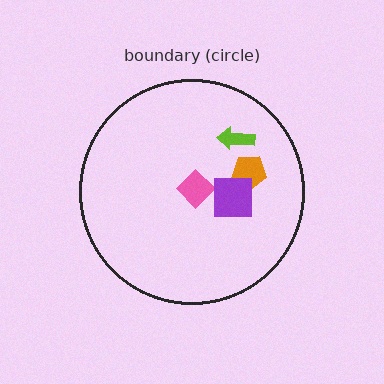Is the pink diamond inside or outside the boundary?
Inside.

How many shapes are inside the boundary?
4 inside, 0 outside.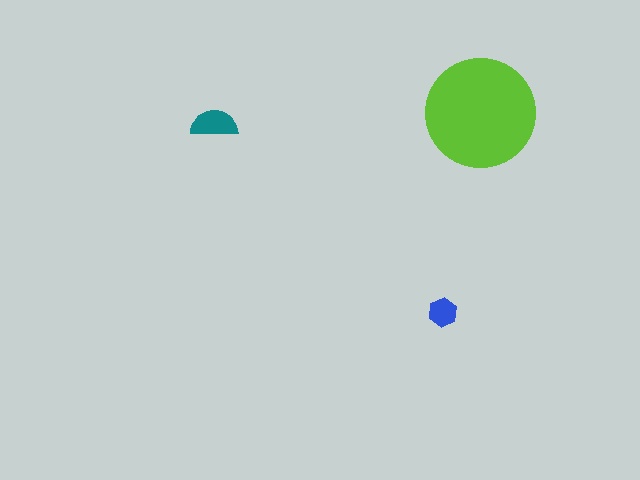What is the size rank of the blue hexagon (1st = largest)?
3rd.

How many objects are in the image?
There are 3 objects in the image.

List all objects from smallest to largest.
The blue hexagon, the teal semicircle, the lime circle.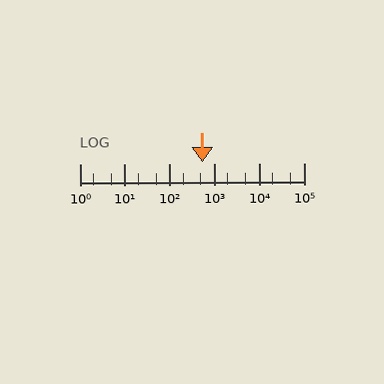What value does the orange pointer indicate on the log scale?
The pointer indicates approximately 540.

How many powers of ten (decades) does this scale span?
The scale spans 5 decades, from 1 to 100000.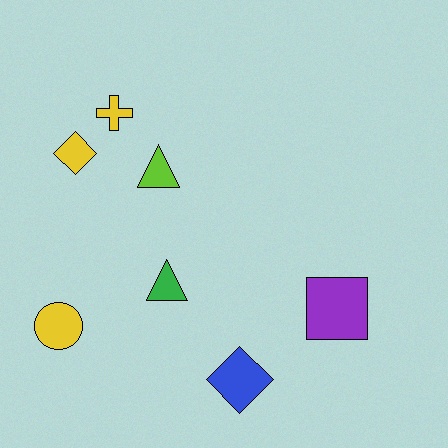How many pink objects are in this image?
There are no pink objects.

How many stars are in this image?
There are no stars.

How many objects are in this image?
There are 7 objects.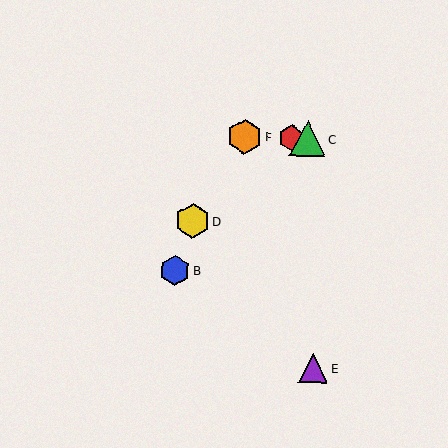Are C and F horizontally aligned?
Yes, both are at y≈139.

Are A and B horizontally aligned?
No, A is at y≈138 and B is at y≈271.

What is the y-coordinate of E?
Object E is at y≈368.